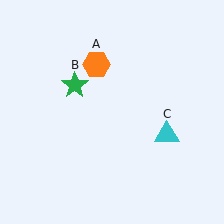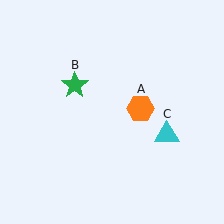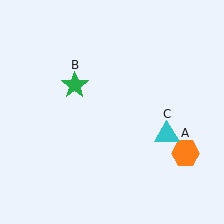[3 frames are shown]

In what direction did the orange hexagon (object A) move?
The orange hexagon (object A) moved down and to the right.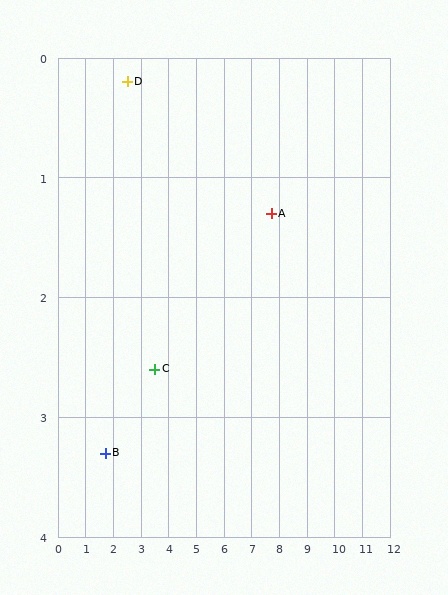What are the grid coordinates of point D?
Point D is at approximately (2.5, 0.2).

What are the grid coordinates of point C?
Point C is at approximately (3.5, 2.6).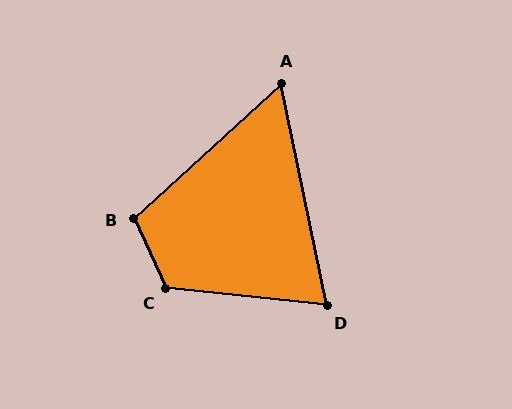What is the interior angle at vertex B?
Approximately 108 degrees (obtuse).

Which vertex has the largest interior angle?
C, at approximately 121 degrees.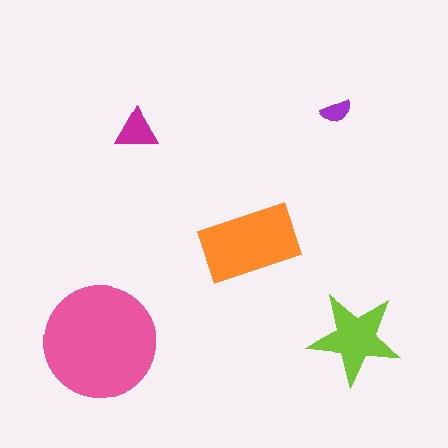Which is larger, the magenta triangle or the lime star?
The lime star.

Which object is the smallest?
The purple semicircle.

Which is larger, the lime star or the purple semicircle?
The lime star.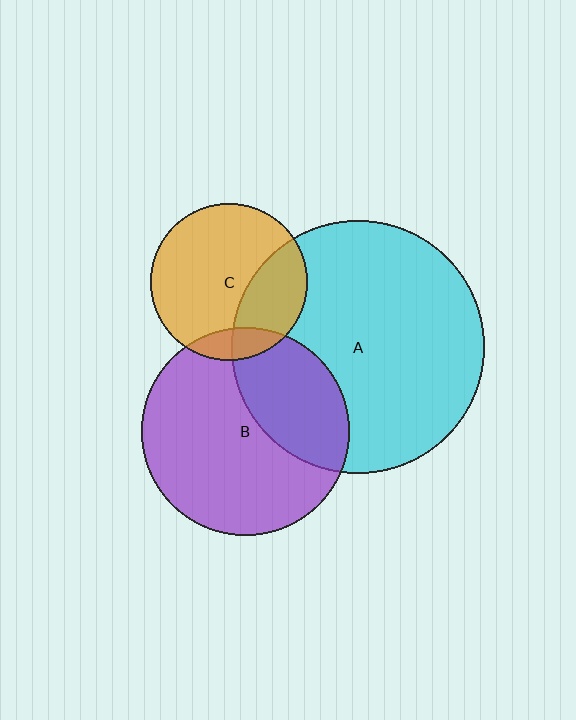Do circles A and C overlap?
Yes.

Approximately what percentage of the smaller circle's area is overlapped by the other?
Approximately 30%.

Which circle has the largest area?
Circle A (cyan).